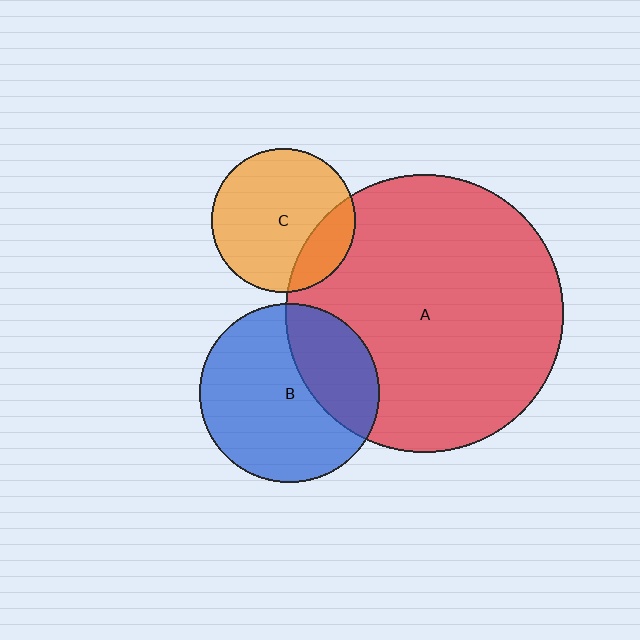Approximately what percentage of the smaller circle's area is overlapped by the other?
Approximately 30%.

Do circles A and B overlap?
Yes.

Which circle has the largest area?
Circle A (red).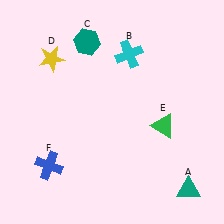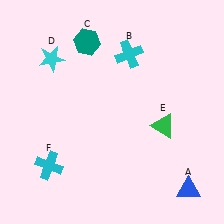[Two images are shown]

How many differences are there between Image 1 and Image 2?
There are 3 differences between the two images.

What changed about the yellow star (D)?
In Image 1, D is yellow. In Image 2, it changed to cyan.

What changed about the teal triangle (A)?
In Image 1, A is teal. In Image 2, it changed to blue.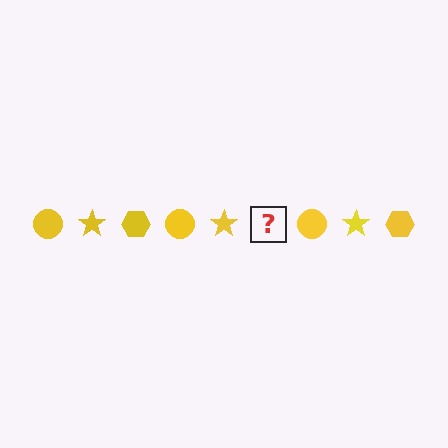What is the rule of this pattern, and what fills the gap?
The rule is that the pattern cycles through circle, star, hexagon shapes in yellow. The gap should be filled with a yellow hexagon.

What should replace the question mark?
The question mark should be replaced with a yellow hexagon.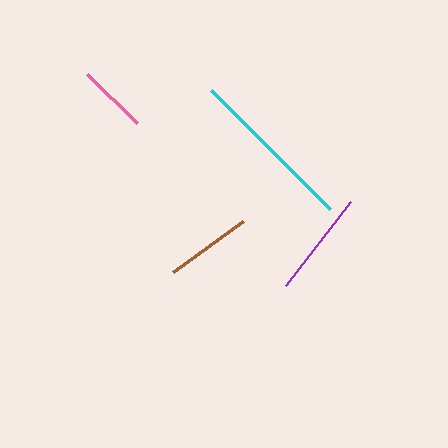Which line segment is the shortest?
The pink line is the shortest at approximately 70 pixels.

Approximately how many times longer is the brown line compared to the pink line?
The brown line is approximately 1.2 times the length of the pink line.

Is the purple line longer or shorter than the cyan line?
The cyan line is longer than the purple line.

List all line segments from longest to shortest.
From longest to shortest: cyan, purple, brown, pink.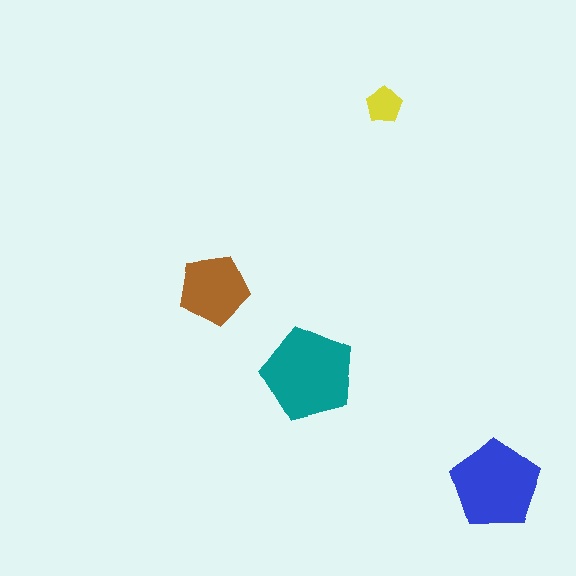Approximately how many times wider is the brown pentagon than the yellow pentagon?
About 2 times wider.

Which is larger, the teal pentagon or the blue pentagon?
The teal one.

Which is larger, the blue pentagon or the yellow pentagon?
The blue one.